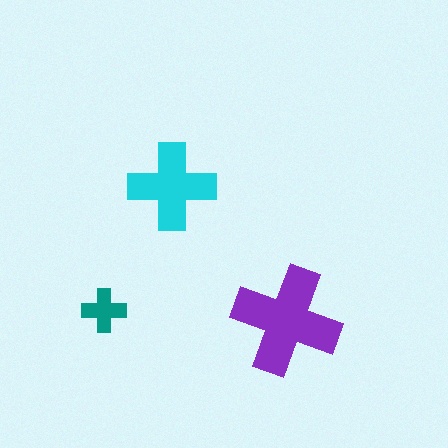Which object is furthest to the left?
The teal cross is leftmost.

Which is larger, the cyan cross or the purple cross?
The purple one.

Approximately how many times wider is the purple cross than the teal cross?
About 2.5 times wider.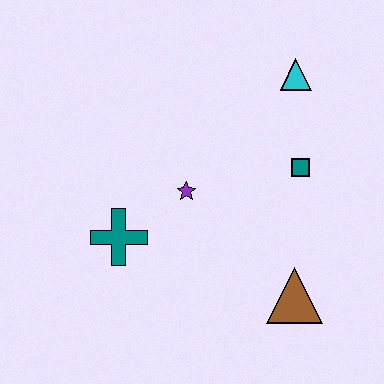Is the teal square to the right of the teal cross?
Yes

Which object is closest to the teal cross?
The purple star is closest to the teal cross.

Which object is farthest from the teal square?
The teal cross is farthest from the teal square.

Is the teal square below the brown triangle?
No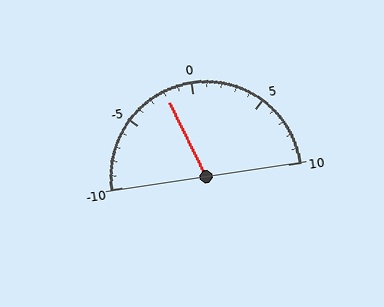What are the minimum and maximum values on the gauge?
The gauge ranges from -10 to 10.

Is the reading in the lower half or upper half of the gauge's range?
The reading is in the lower half of the range (-10 to 10).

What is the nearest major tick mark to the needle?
The nearest major tick mark is 0.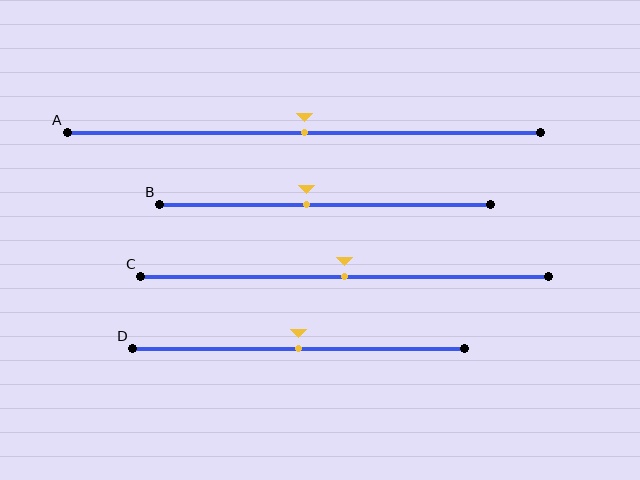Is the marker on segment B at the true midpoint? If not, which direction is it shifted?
No, the marker on segment B is shifted to the left by about 6% of the segment length.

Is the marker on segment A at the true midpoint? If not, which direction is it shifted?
Yes, the marker on segment A is at the true midpoint.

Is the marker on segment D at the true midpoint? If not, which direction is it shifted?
Yes, the marker on segment D is at the true midpoint.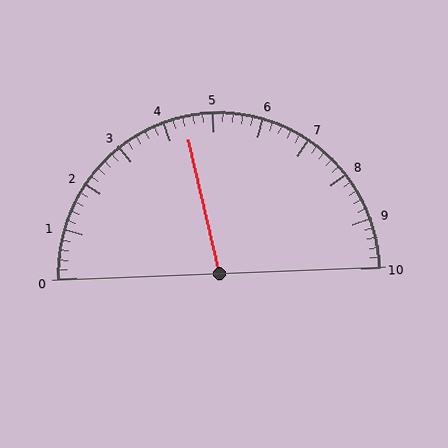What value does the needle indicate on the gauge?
The needle indicates approximately 4.4.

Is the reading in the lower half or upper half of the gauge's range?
The reading is in the lower half of the range (0 to 10).